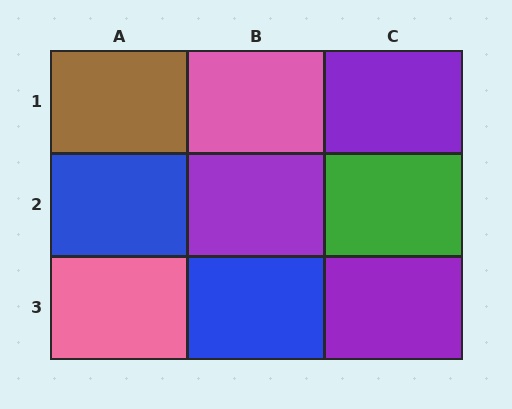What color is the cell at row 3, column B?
Blue.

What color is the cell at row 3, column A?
Pink.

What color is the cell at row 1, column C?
Purple.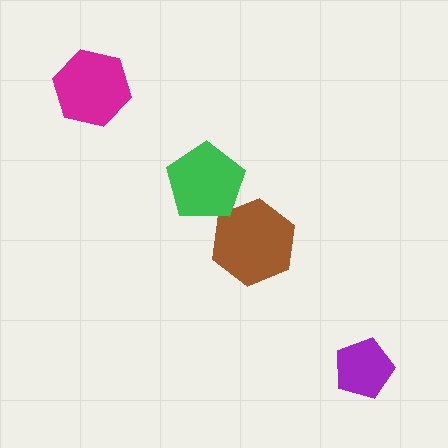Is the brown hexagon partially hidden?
Yes, it is partially covered by another shape.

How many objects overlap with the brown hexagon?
1 object overlaps with the brown hexagon.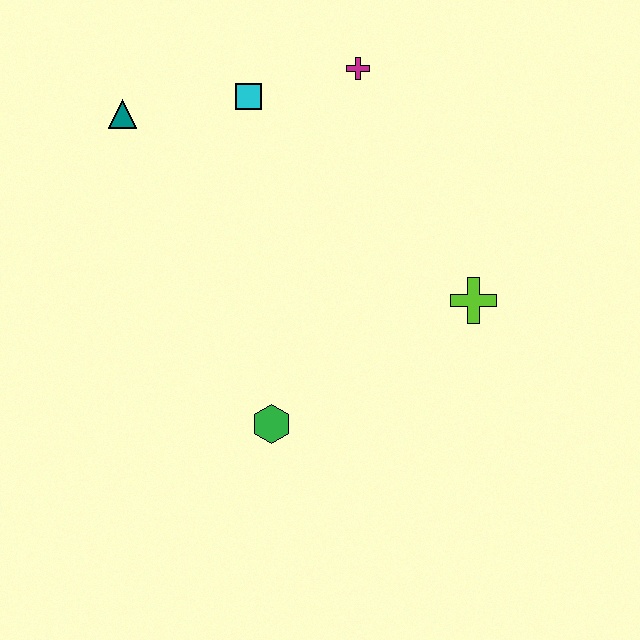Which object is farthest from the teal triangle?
The lime cross is farthest from the teal triangle.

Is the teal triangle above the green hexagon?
Yes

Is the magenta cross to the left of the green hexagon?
No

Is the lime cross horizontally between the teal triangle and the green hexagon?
No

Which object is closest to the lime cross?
The green hexagon is closest to the lime cross.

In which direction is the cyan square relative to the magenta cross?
The cyan square is to the left of the magenta cross.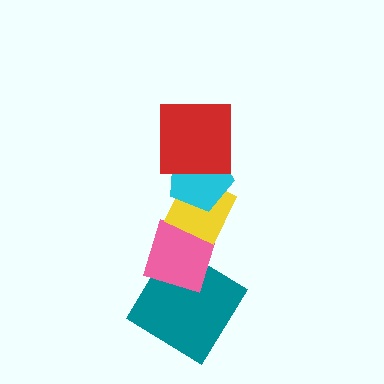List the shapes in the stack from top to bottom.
From top to bottom: the red square, the cyan pentagon, the yellow diamond, the pink diamond, the teal diamond.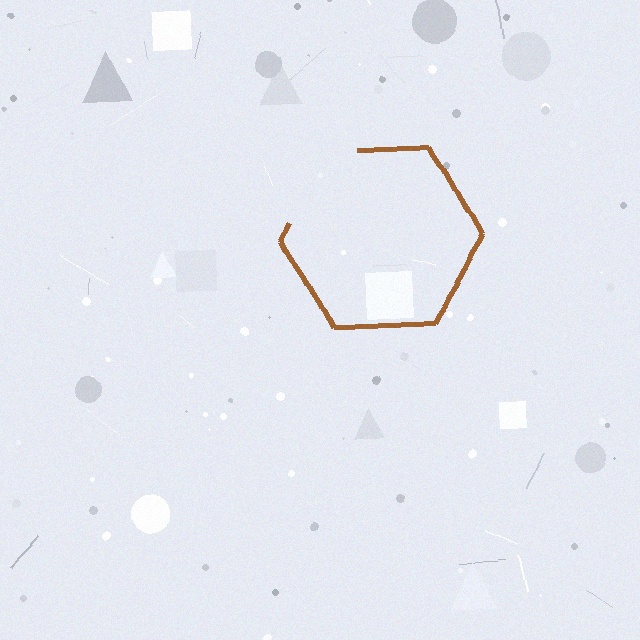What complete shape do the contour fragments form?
The contour fragments form a hexagon.